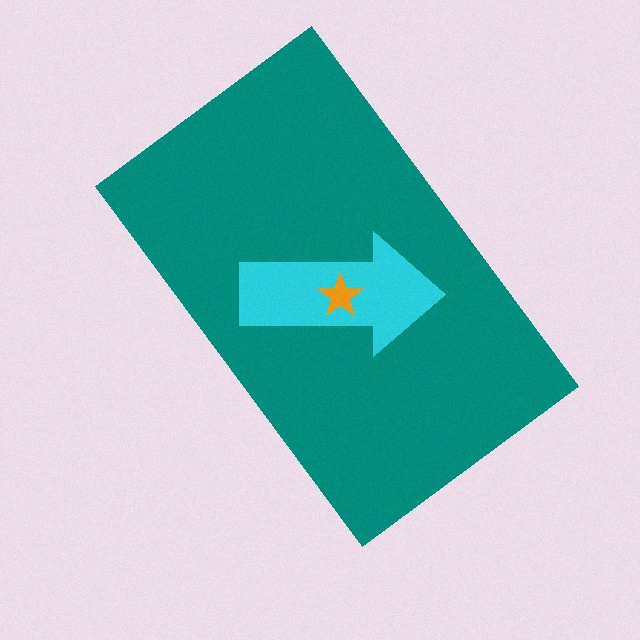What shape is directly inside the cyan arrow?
The orange star.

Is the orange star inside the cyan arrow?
Yes.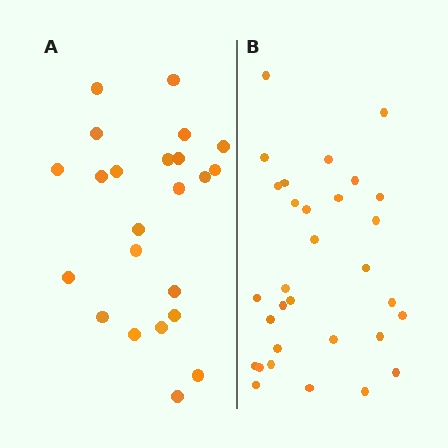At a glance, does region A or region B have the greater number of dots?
Region B (the right region) has more dots.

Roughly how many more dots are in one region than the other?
Region B has roughly 8 or so more dots than region A.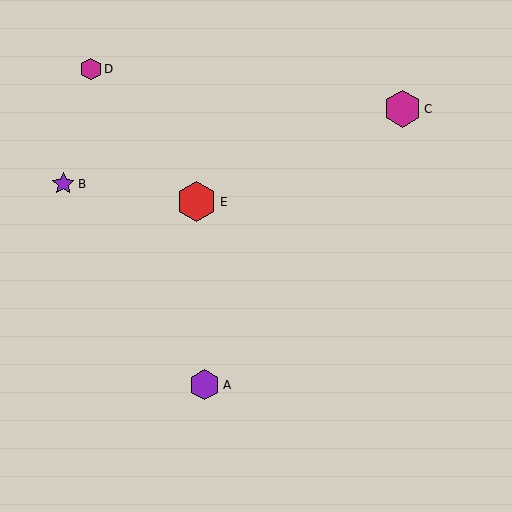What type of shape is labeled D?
Shape D is a magenta hexagon.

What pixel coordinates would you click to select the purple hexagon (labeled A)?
Click at (205, 385) to select the purple hexagon A.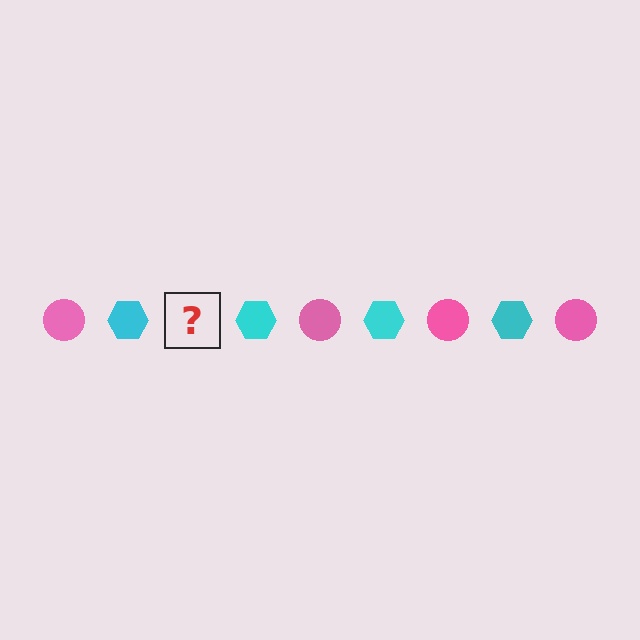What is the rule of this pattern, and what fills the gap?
The rule is that the pattern alternates between pink circle and cyan hexagon. The gap should be filled with a pink circle.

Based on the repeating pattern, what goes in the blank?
The blank should be a pink circle.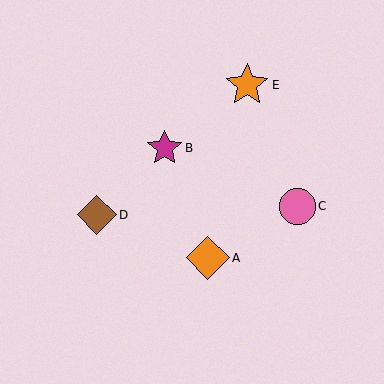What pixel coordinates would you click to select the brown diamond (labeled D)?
Click at (97, 215) to select the brown diamond D.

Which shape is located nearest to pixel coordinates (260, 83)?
The orange star (labeled E) at (247, 85) is nearest to that location.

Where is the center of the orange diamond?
The center of the orange diamond is at (208, 258).